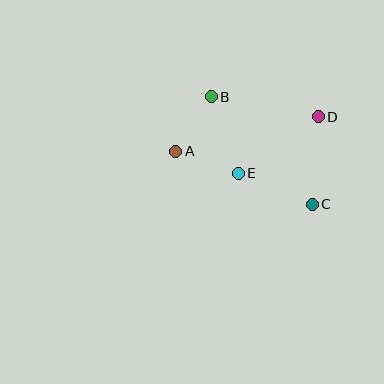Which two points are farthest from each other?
Points B and C are farthest from each other.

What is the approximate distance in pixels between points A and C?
The distance between A and C is approximately 146 pixels.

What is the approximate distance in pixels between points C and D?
The distance between C and D is approximately 88 pixels.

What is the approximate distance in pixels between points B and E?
The distance between B and E is approximately 81 pixels.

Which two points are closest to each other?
Points A and B are closest to each other.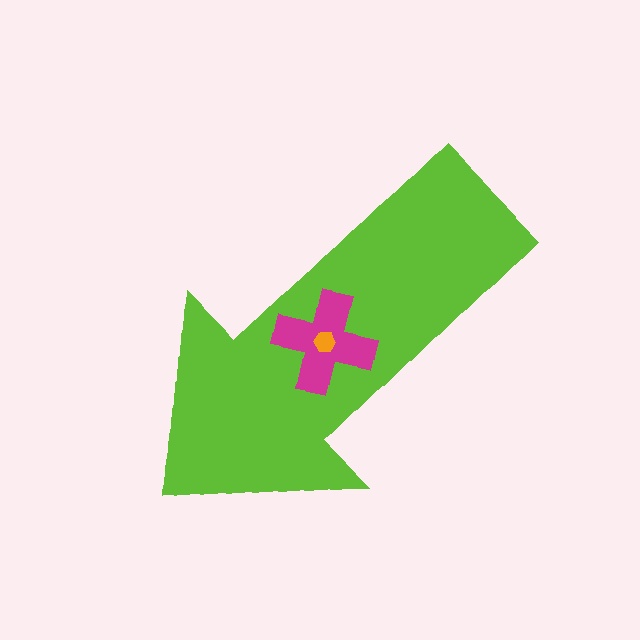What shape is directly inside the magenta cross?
The orange hexagon.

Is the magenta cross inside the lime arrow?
Yes.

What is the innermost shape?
The orange hexagon.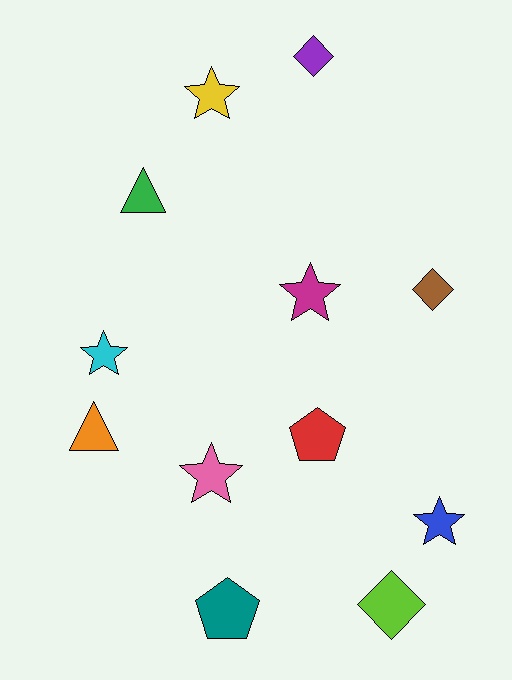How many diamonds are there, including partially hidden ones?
There are 3 diamonds.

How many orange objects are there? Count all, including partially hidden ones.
There is 1 orange object.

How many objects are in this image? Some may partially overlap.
There are 12 objects.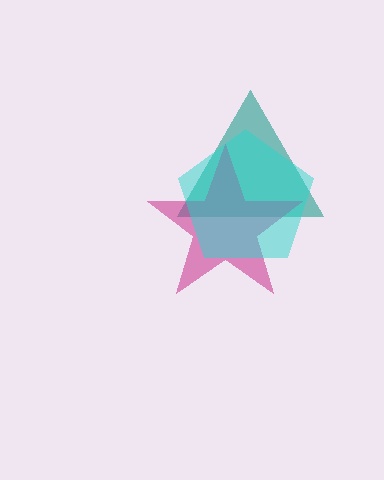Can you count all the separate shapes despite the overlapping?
Yes, there are 3 separate shapes.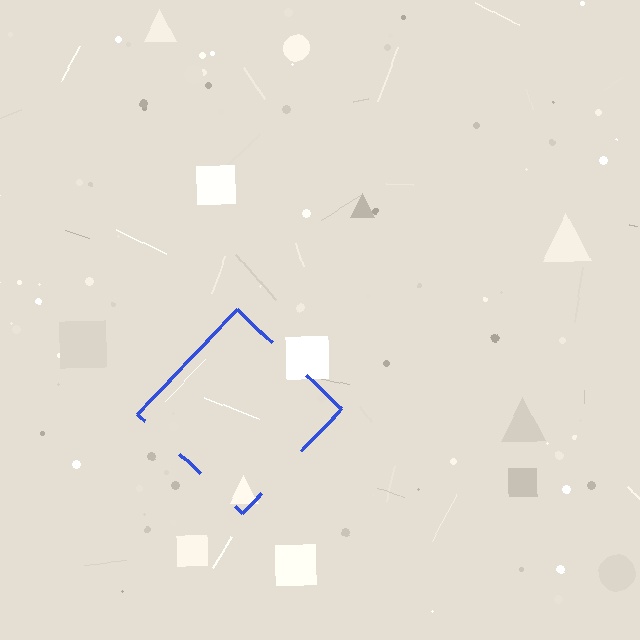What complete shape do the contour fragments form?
The contour fragments form a diamond.